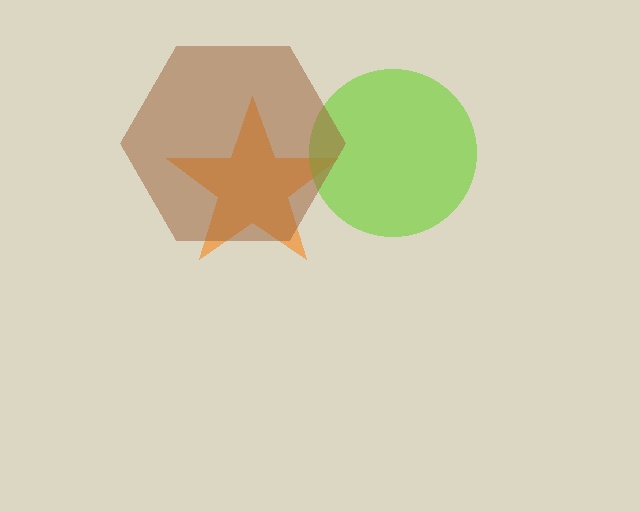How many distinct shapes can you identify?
There are 3 distinct shapes: an orange star, a lime circle, a brown hexagon.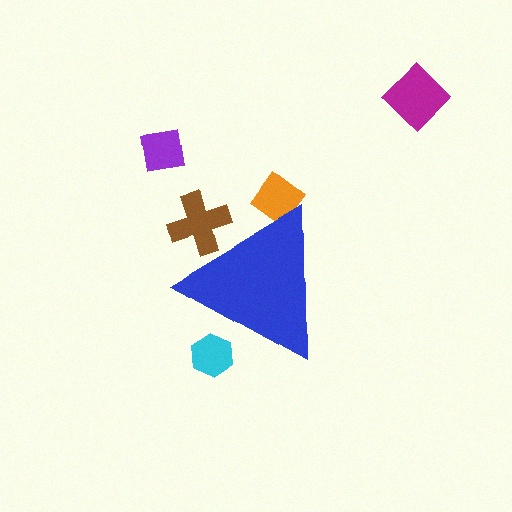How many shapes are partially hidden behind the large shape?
3 shapes are partially hidden.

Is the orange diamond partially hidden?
Yes, the orange diamond is partially hidden behind the blue triangle.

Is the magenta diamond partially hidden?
No, the magenta diamond is fully visible.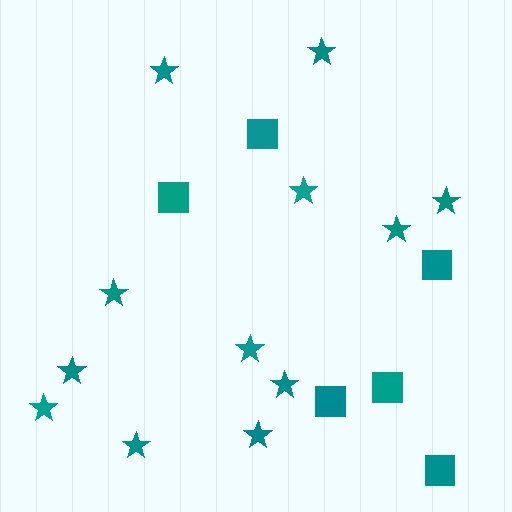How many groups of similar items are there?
There are 2 groups: one group of stars (12) and one group of squares (6).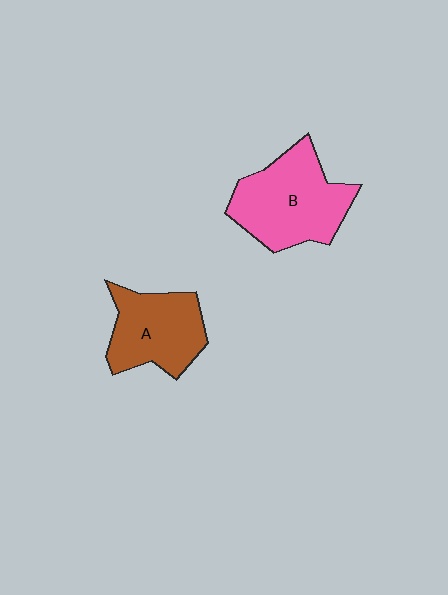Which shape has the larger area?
Shape B (pink).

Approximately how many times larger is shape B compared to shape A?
Approximately 1.3 times.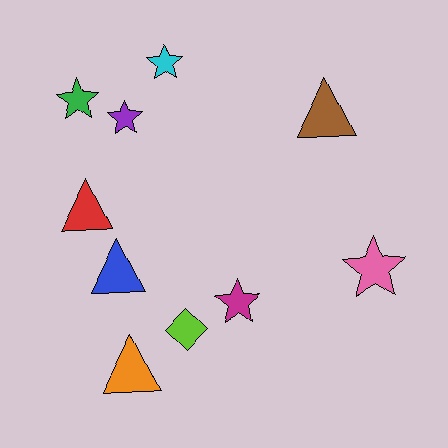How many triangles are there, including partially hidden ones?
There are 4 triangles.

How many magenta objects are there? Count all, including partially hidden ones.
There is 1 magenta object.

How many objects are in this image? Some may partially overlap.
There are 10 objects.